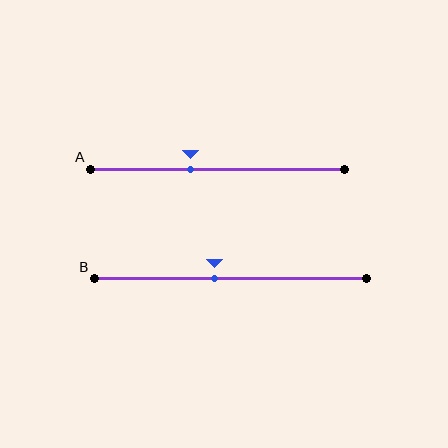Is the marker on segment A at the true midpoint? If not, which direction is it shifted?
No, the marker on segment A is shifted to the left by about 11% of the segment length.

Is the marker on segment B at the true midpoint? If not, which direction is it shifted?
No, the marker on segment B is shifted to the left by about 6% of the segment length.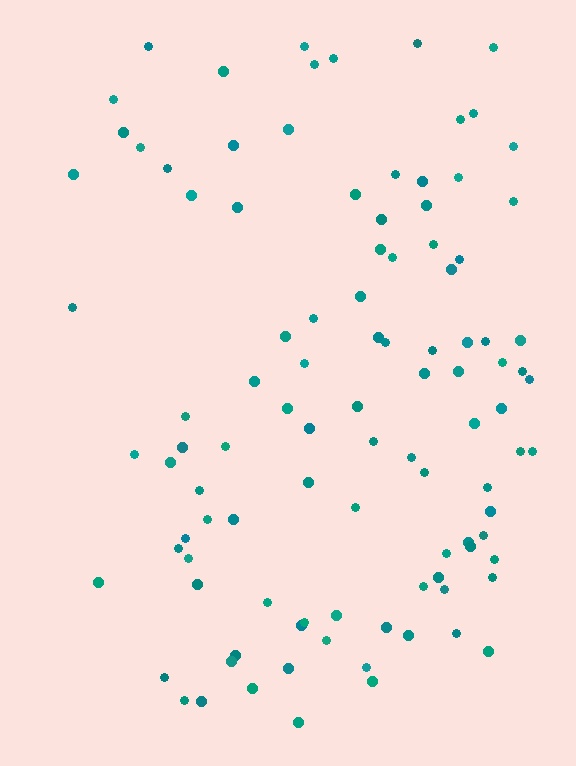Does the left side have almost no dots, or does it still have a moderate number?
Still a moderate number, just noticeably fewer than the right.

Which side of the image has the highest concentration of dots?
The right.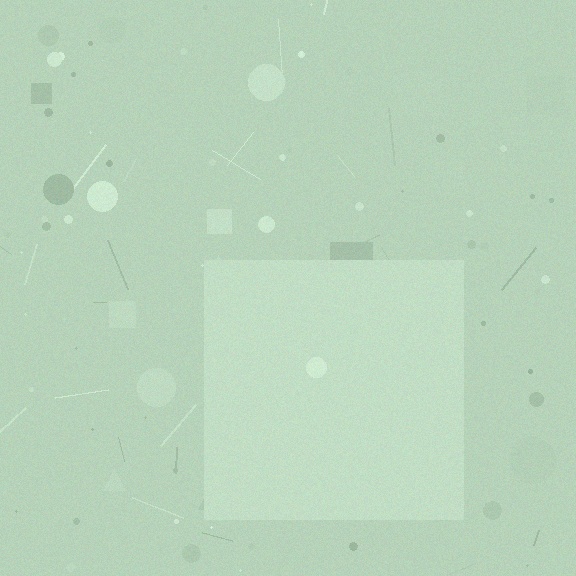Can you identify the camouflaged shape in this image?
The camouflaged shape is a square.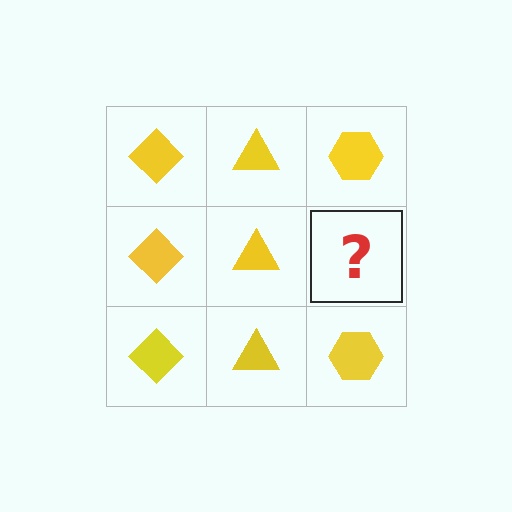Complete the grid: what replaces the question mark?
The question mark should be replaced with a yellow hexagon.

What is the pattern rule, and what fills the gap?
The rule is that each column has a consistent shape. The gap should be filled with a yellow hexagon.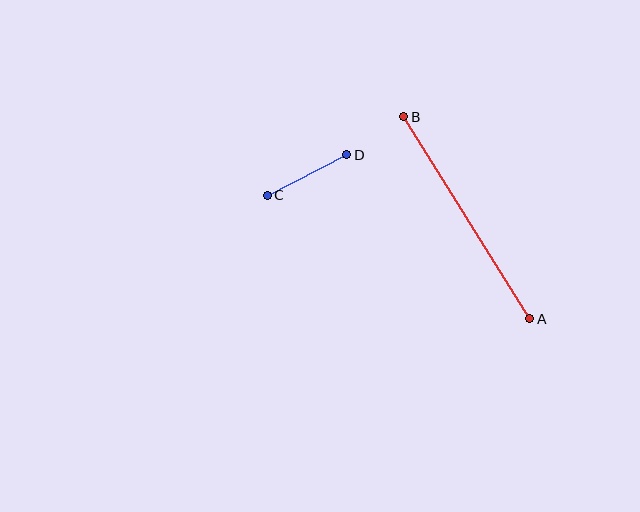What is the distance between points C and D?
The distance is approximately 89 pixels.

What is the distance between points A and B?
The distance is approximately 238 pixels.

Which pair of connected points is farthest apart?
Points A and B are farthest apart.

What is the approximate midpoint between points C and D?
The midpoint is at approximately (307, 175) pixels.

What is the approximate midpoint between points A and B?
The midpoint is at approximately (467, 218) pixels.